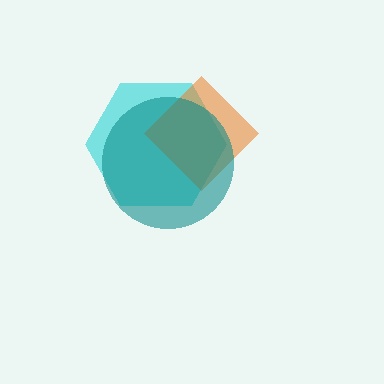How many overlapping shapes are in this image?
There are 3 overlapping shapes in the image.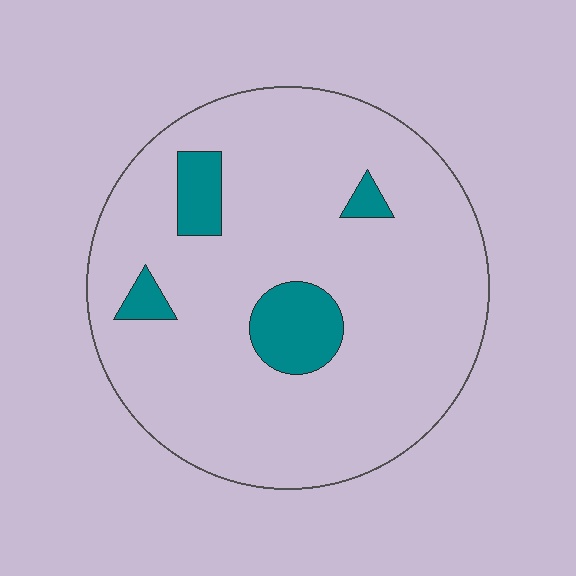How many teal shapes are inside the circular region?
4.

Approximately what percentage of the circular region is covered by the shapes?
Approximately 10%.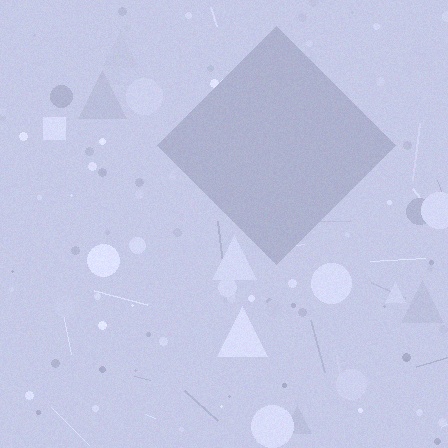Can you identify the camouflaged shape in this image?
The camouflaged shape is a diamond.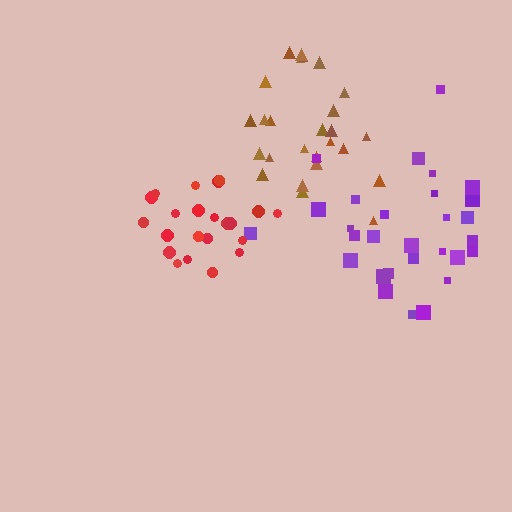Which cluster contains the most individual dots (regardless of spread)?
Purple (30).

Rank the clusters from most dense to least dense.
red, brown, purple.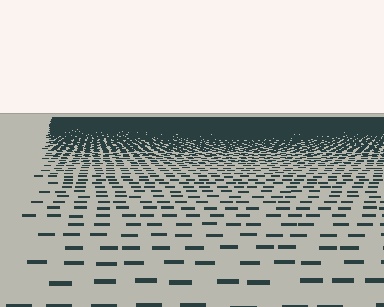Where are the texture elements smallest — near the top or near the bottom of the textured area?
Near the top.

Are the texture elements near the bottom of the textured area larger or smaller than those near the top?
Larger. Near the bottom, elements are closer to the viewer and appear at a bigger on-screen size.